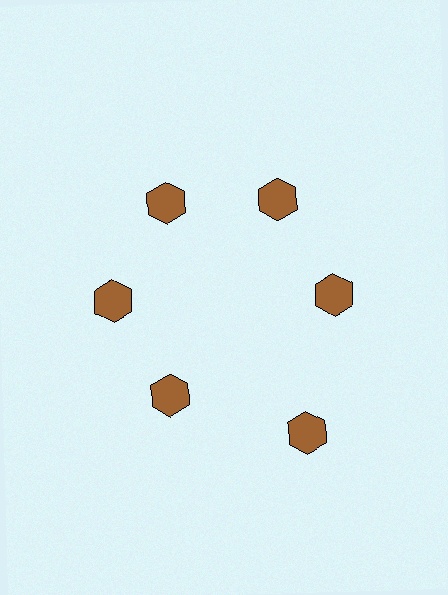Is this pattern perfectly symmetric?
No. The 6 brown hexagons are arranged in a ring, but one element near the 5 o'clock position is pushed outward from the center, breaking the 6-fold rotational symmetry.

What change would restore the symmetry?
The symmetry would be restored by moving it inward, back onto the ring so that all 6 hexagons sit at equal angles and equal distance from the center.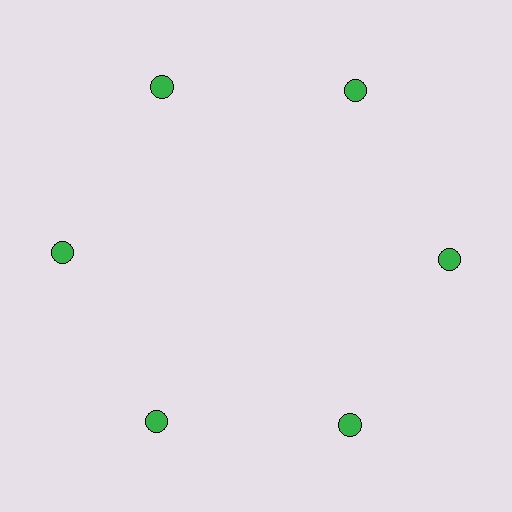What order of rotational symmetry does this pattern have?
This pattern has 6-fold rotational symmetry.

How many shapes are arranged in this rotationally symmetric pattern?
There are 6 shapes, arranged in 6 groups of 1.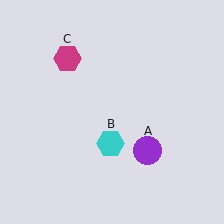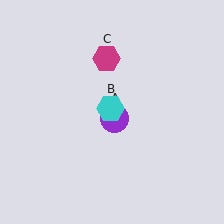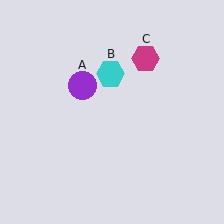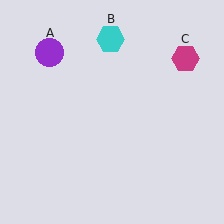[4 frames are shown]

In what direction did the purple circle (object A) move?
The purple circle (object A) moved up and to the left.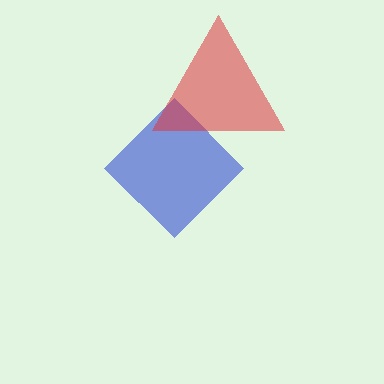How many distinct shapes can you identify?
There are 2 distinct shapes: a blue diamond, a red triangle.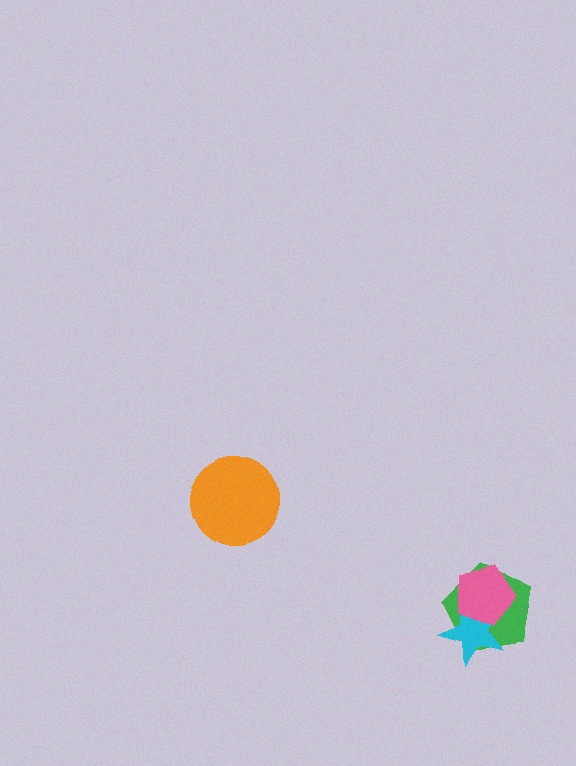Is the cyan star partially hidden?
Yes, it is partially covered by another shape.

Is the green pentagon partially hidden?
Yes, it is partially covered by another shape.